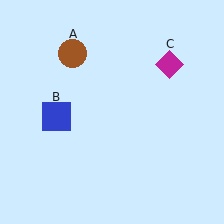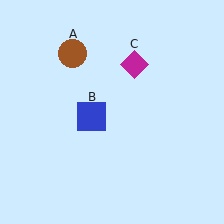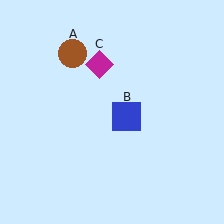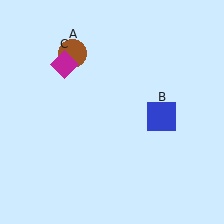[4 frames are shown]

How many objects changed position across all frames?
2 objects changed position: blue square (object B), magenta diamond (object C).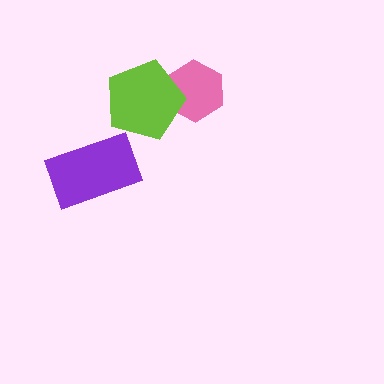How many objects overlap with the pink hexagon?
1 object overlaps with the pink hexagon.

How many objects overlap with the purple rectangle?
0 objects overlap with the purple rectangle.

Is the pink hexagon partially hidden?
Yes, it is partially covered by another shape.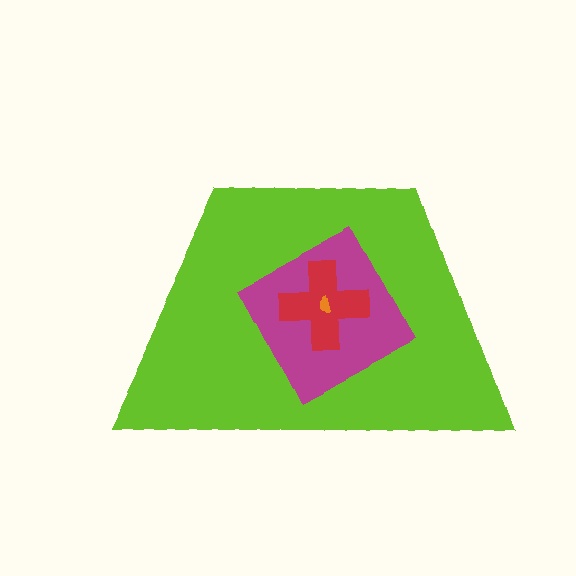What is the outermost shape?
The lime trapezoid.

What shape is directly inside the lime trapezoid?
The magenta diamond.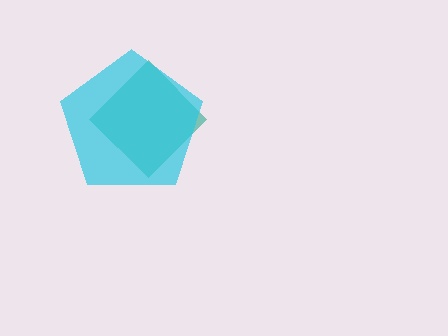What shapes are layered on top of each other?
The layered shapes are: a teal diamond, a cyan pentagon.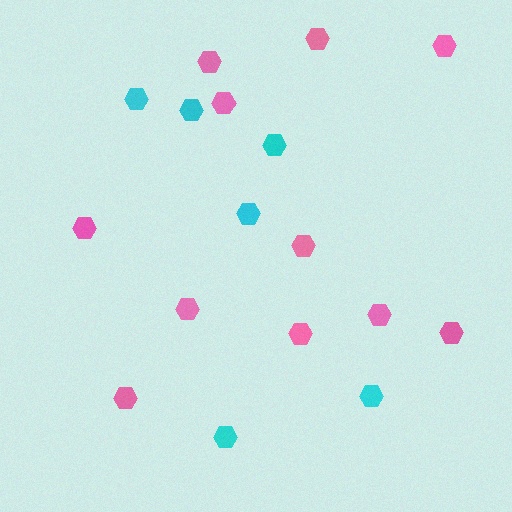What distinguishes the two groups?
There are 2 groups: one group of pink hexagons (11) and one group of cyan hexagons (6).